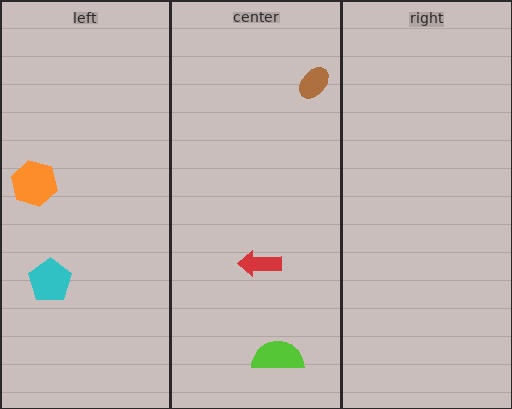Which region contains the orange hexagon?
The left region.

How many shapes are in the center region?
3.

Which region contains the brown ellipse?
The center region.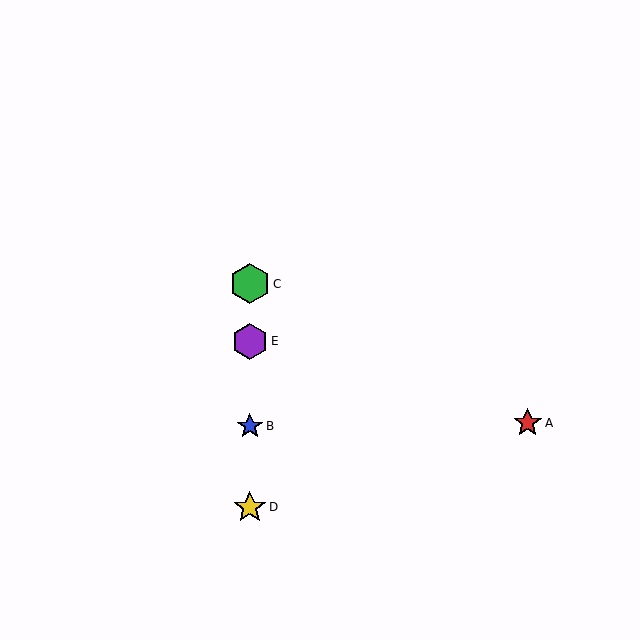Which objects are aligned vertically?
Objects B, C, D, E are aligned vertically.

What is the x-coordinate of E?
Object E is at x≈250.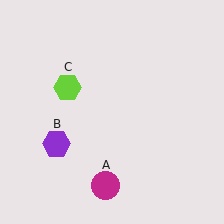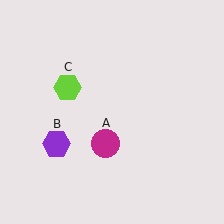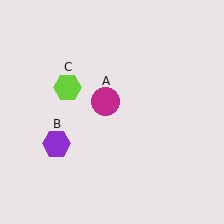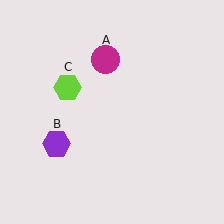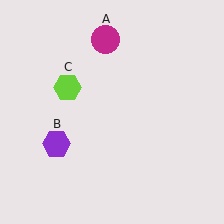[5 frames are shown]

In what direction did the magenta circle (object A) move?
The magenta circle (object A) moved up.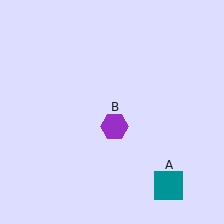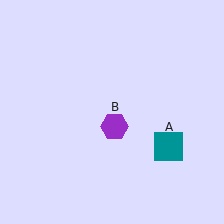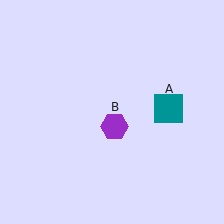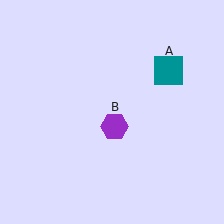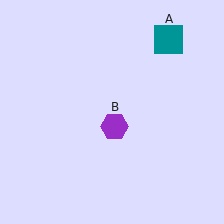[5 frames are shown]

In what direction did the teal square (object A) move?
The teal square (object A) moved up.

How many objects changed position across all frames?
1 object changed position: teal square (object A).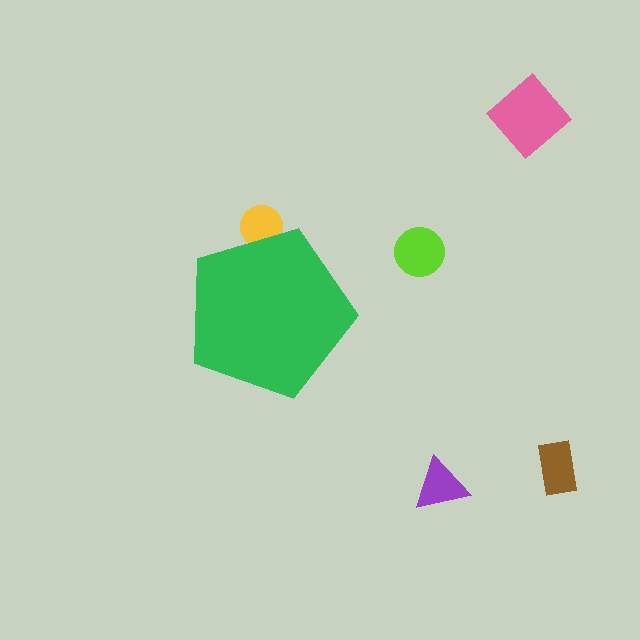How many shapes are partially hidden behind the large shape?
1 shape is partially hidden.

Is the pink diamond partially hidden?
No, the pink diamond is fully visible.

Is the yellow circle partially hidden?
Yes, the yellow circle is partially hidden behind the green pentagon.